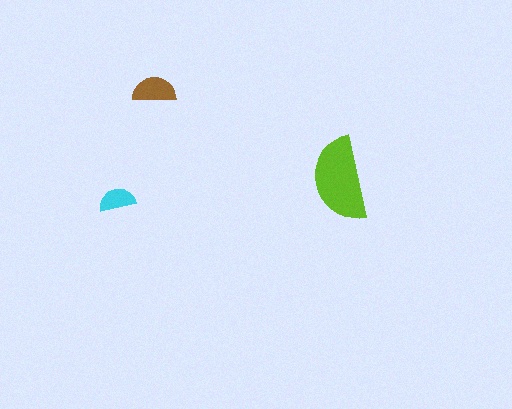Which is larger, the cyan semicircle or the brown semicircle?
The brown one.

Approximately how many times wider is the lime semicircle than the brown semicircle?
About 2 times wider.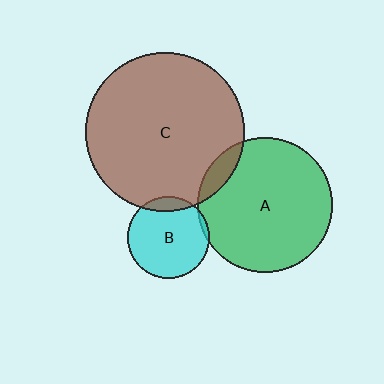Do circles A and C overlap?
Yes.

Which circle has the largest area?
Circle C (brown).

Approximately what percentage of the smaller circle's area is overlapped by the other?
Approximately 10%.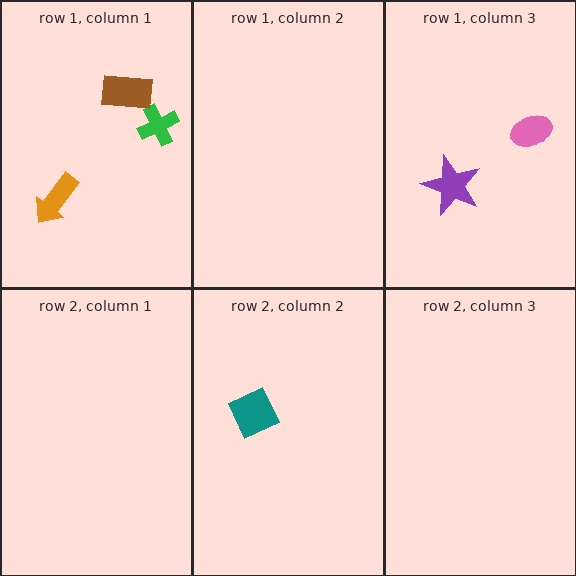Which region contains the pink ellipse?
The row 1, column 3 region.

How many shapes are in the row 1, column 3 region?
2.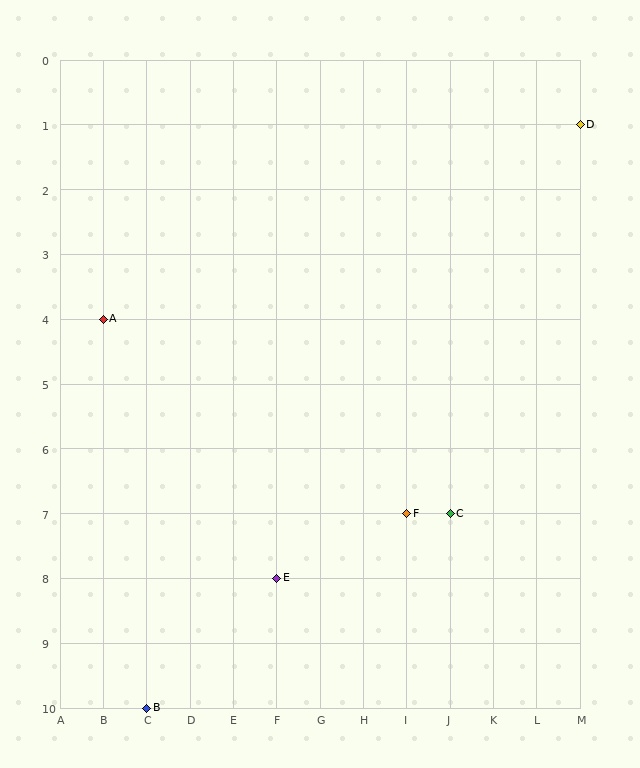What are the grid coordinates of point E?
Point E is at grid coordinates (F, 8).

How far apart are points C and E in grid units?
Points C and E are 4 columns and 1 row apart (about 4.1 grid units diagonally).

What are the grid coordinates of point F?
Point F is at grid coordinates (I, 7).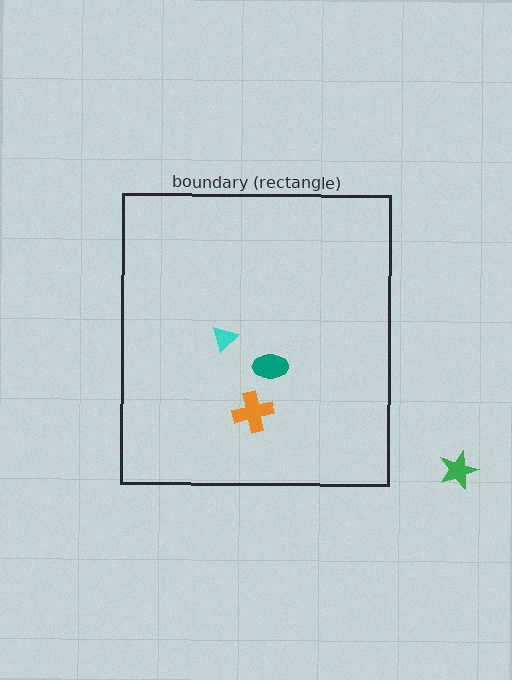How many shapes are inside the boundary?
3 inside, 1 outside.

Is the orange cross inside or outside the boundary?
Inside.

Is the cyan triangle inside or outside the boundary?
Inside.